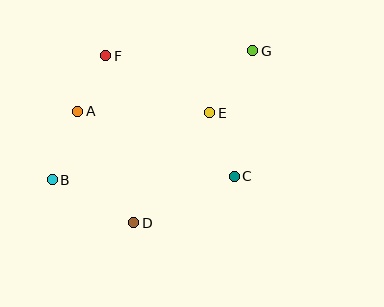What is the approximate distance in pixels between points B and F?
The distance between B and F is approximately 135 pixels.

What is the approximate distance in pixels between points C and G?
The distance between C and G is approximately 127 pixels.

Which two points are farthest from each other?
Points B and G are farthest from each other.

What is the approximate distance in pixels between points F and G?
The distance between F and G is approximately 147 pixels.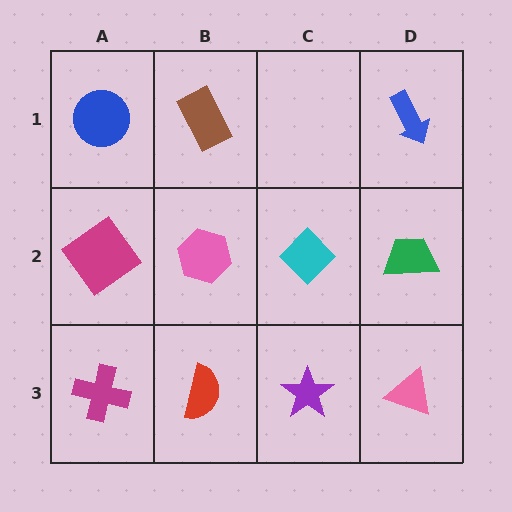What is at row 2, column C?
A cyan diamond.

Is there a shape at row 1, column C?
No, that cell is empty.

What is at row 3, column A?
A magenta cross.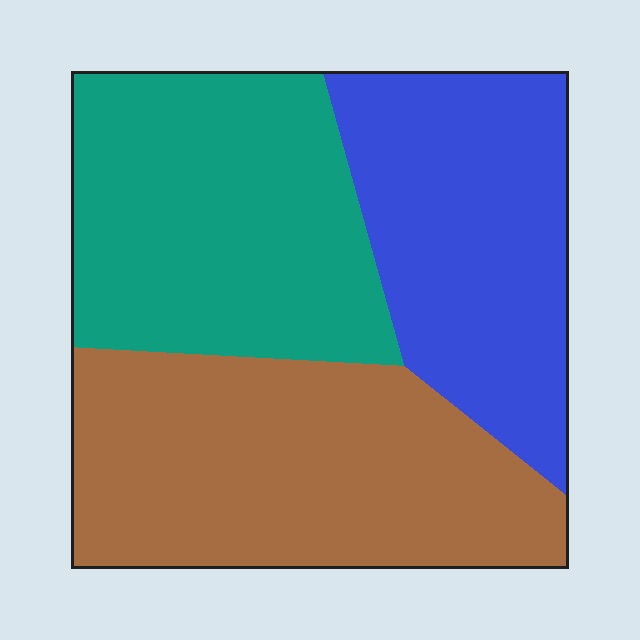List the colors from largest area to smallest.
From largest to smallest: brown, teal, blue.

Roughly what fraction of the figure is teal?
Teal takes up between a third and a half of the figure.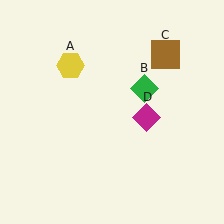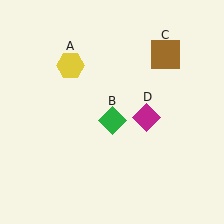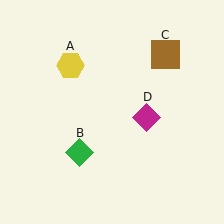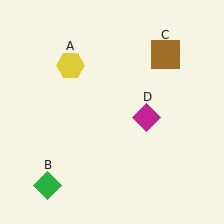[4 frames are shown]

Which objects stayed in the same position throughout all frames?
Yellow hexagon (object A) and brown square (object C) and magenta diamond (object D) remained stationary.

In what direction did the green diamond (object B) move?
The green diamond (object B) moved down and to the left.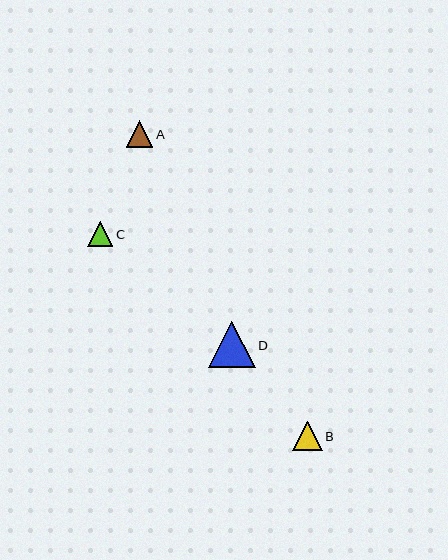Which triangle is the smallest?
Triangle C is the smallest with a size of approximately 25 pixels.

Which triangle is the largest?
Triangle D is the largest with a size of approximately 47 pixels.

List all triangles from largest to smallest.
From largest to smallest: D, B, A, C.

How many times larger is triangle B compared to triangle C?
Triangle B is approximately 1.2 times the size of triangle C.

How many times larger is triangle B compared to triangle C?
Triangle B is approximately 1.2 times the size of triangle C.